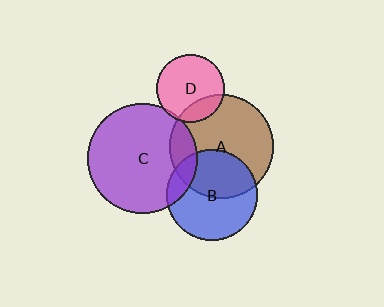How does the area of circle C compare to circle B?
Approximately 1.5 times.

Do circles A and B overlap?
Yes.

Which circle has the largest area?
Circle C (purple).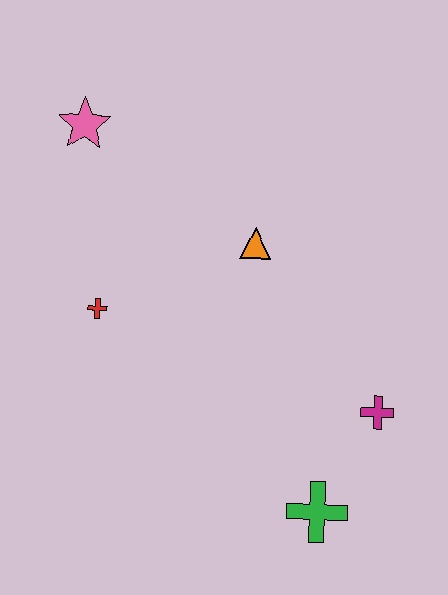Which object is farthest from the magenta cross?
The pink star is farthest from the magenta cross.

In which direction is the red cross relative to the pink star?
The red cross is below the pink star.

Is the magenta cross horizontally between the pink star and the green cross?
No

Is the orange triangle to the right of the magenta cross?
No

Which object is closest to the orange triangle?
The red cross is closest to the orange triangle.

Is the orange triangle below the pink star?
Yes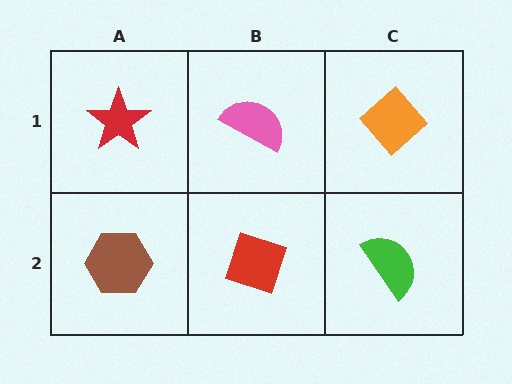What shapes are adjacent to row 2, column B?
A pink semicircle (row 1, column B), a brown hexagon (row 2, column A), a green semicircle (row 2, column C).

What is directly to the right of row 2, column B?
A green semicircle.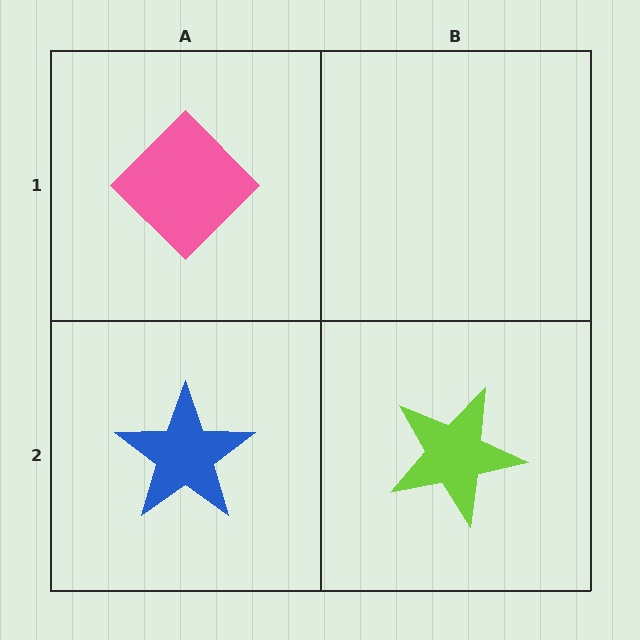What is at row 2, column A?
A blue star.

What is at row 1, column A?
A pink diamond.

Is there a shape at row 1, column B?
No, that cell is empty.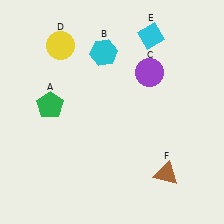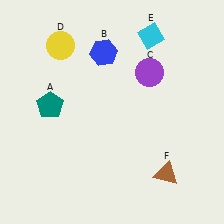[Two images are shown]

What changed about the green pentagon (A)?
In Image 1, A is green. In Image 2, it changed to teal.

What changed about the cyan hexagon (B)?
In Image 1, B is cyan. In Image 2, it changed to blue.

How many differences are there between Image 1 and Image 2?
There are 2 differences between the two images.